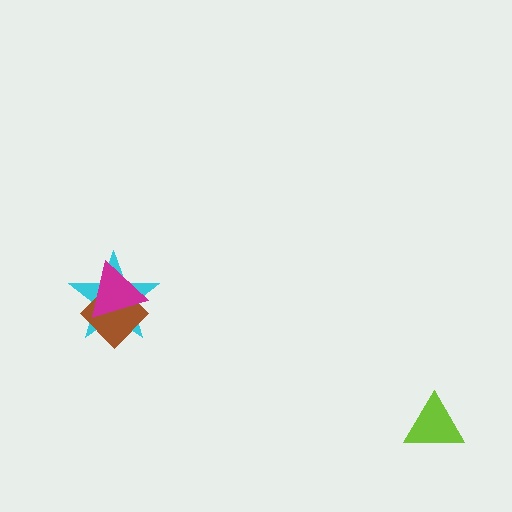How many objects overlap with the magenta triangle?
2 objects overlap with the magenta triangle.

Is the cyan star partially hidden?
Yes, it is partially covered by another shape.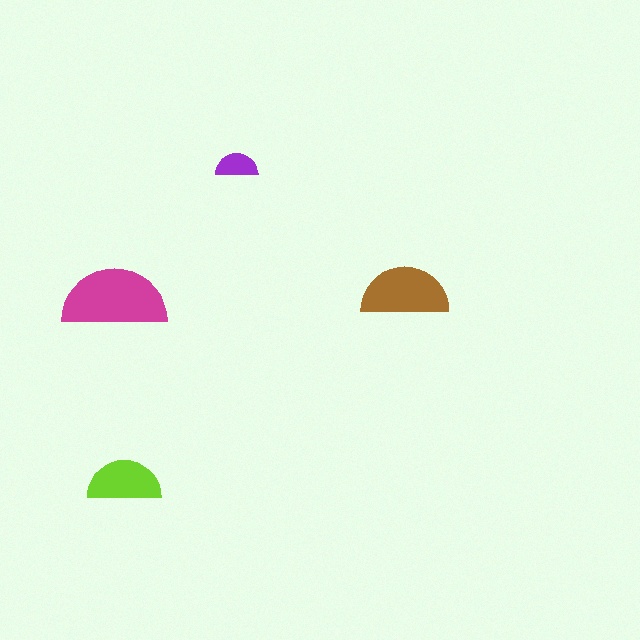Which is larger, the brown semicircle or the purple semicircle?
The brown one.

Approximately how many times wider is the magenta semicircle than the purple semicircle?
About 2.5 times wider.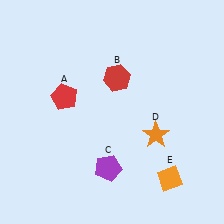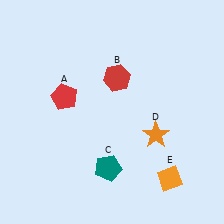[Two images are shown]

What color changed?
The pentagon (C) changed from purple in Image 1 to teal in Image 2.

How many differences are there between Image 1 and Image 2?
There is 1 difference between the two images.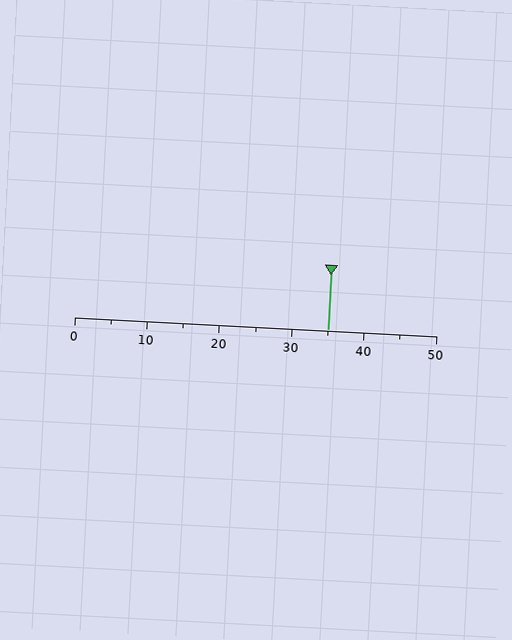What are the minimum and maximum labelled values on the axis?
The axis runs from 0 to 50.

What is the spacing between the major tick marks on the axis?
The major ticks are spaced 10 apart.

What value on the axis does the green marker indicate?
The marker indicates approximately 35.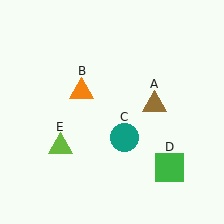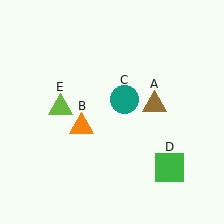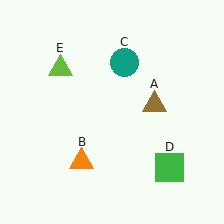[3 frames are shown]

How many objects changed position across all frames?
3 objects changed position: orange triangle (object B), teal circle (object C), lime triangle (object E).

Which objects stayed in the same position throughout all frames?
Brown triangle (object A) and green square (object D) remained stationary.